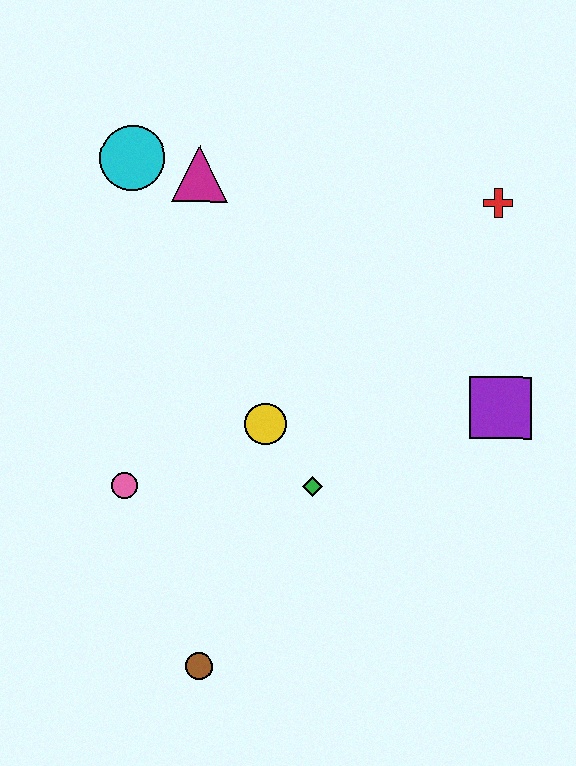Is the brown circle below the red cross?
Yes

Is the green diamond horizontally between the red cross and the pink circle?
Yes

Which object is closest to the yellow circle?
The green diamond is closest to the yellow circle.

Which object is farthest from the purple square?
The cyan circle is farthest from the purple square.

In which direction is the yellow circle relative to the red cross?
The yellow circle is to the left of the red cross.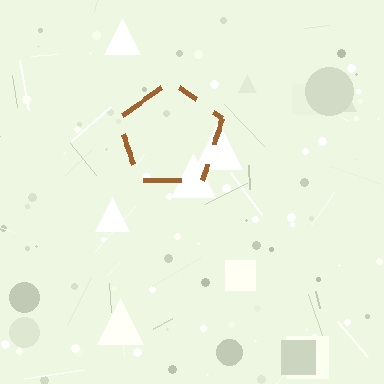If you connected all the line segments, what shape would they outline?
They would outline a pentagon.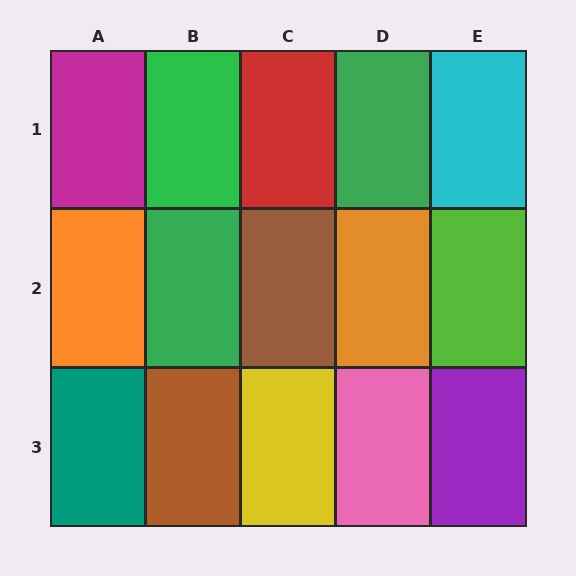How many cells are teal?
1 cell is teal.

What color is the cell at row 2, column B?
Green.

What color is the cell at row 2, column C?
Brown.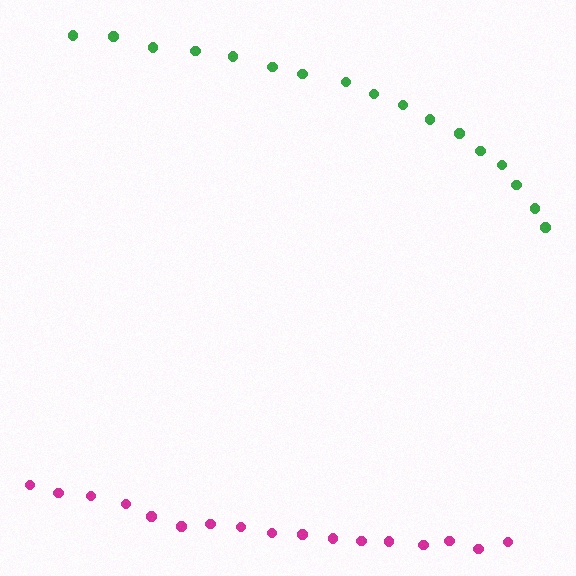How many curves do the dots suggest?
There are 2 distinct paths.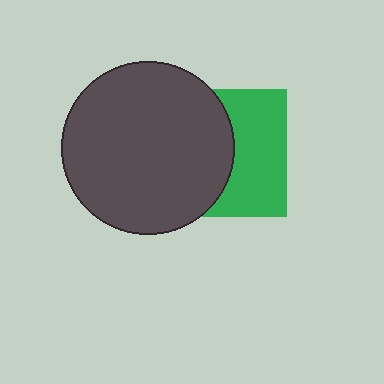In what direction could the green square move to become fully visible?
The green square could move right. That would shift it out from behind the dark gray circle entirely.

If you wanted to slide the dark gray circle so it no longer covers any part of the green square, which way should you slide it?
Slide it left — that is the most direct way to separate the two shapes.